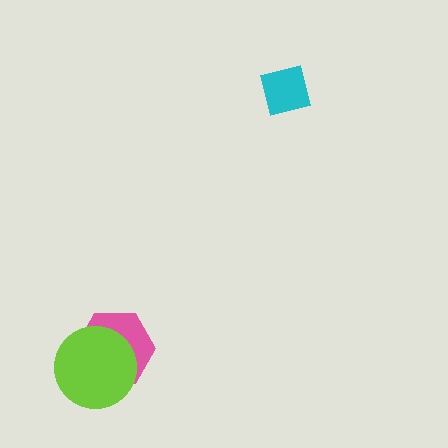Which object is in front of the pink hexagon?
The lime circle is in front of the pink hexagon.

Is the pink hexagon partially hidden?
Yes, it is partially covered by another shape.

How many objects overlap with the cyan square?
0 objects overlap with the cyan square.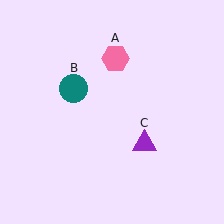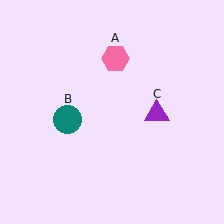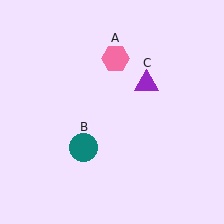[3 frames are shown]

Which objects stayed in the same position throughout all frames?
Pink hexagon (object A) remained stationary.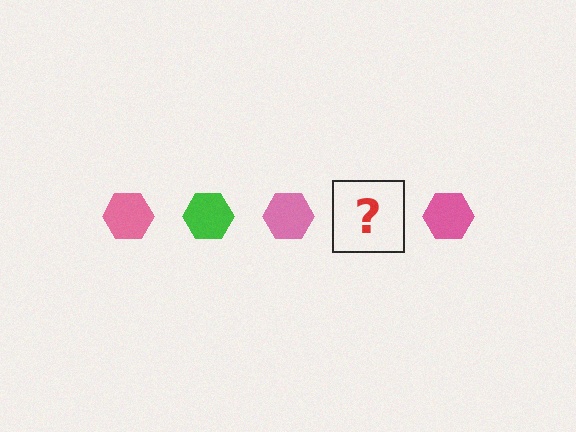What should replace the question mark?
The question mark should be replaced with a green hexagon.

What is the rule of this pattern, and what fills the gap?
The rule is that the pattern cycles through pink, green hexagons. The gap should be filled with a green hexagon.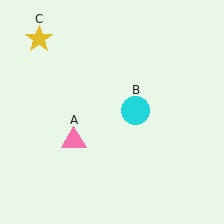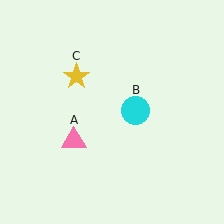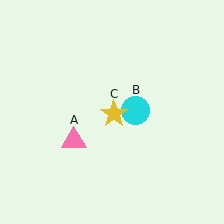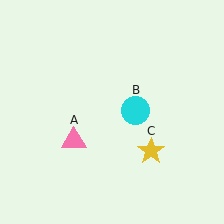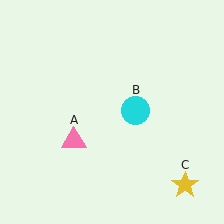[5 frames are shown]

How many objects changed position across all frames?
1 object changed position: yellow star (object C).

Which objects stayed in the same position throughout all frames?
Pink triangle (object A) and cyan circle (object B) remained stationary.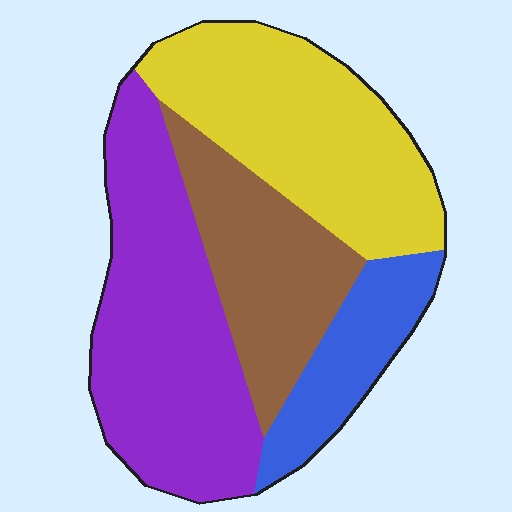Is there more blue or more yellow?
Yellow.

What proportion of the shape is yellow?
Yellow covers 31% of the shape.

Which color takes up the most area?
Purple, at roughly 35%.